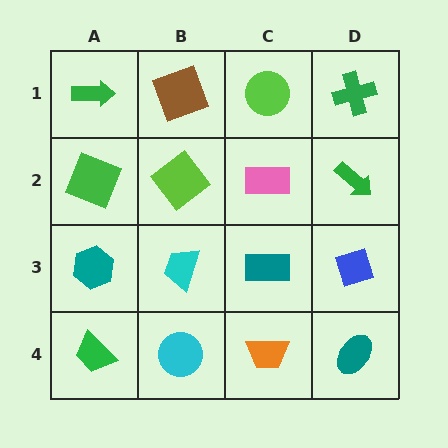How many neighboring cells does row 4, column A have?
2.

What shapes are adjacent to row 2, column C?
A lime circle (row 1, column C), a teal rectangle (row 3, column C), a lime diamond (row 2, column B), a green arrow (row 2, column D).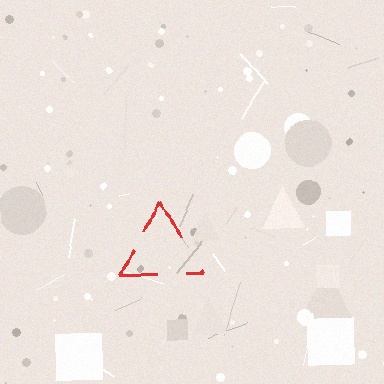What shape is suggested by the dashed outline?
The dashed outline suggests a triangle.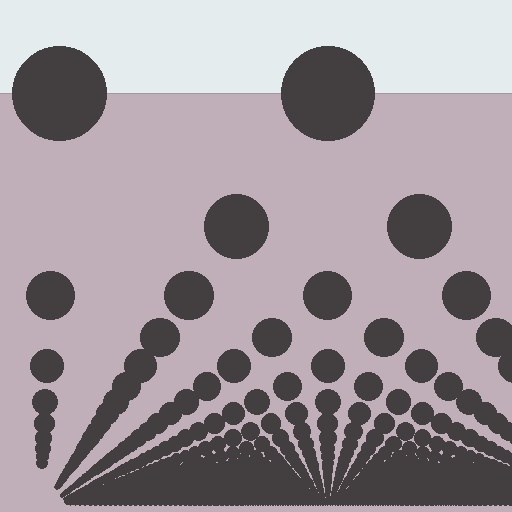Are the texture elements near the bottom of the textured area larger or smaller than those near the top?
Smaller. The gradient is inverted — elements near the bottom are smaller and denser.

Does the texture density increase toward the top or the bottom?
Density increases toward the bottom.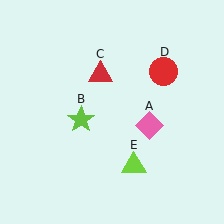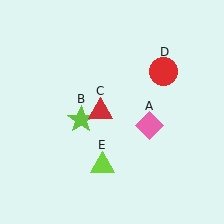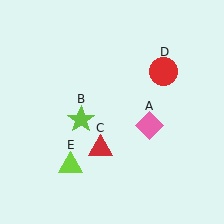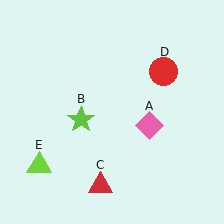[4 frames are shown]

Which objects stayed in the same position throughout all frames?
Pink diamond (object A) and lime star (object B) and red circle (object D) remained stationary.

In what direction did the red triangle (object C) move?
The red triangle (object C) moved down.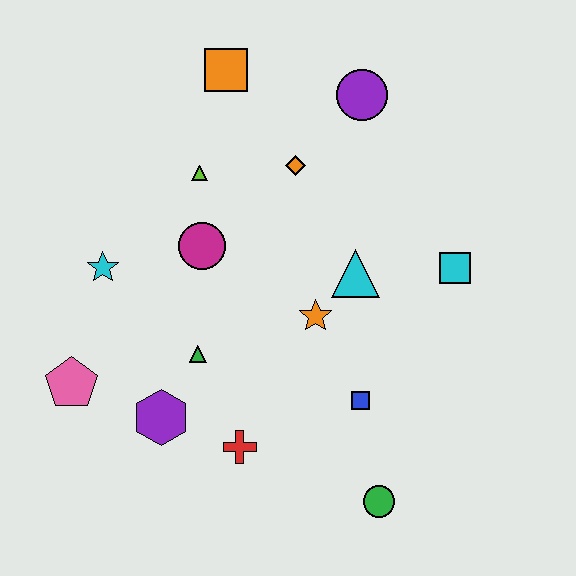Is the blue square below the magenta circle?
Yes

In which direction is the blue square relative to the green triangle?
The blue square is to the right of the green triangle.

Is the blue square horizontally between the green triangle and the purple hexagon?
No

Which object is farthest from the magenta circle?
The green circle is farthest from the magenta circle.